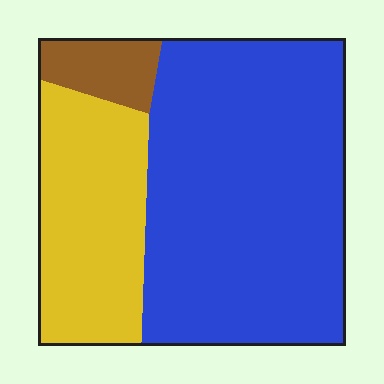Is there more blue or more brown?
Blue.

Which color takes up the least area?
Brown, at roughly 5%.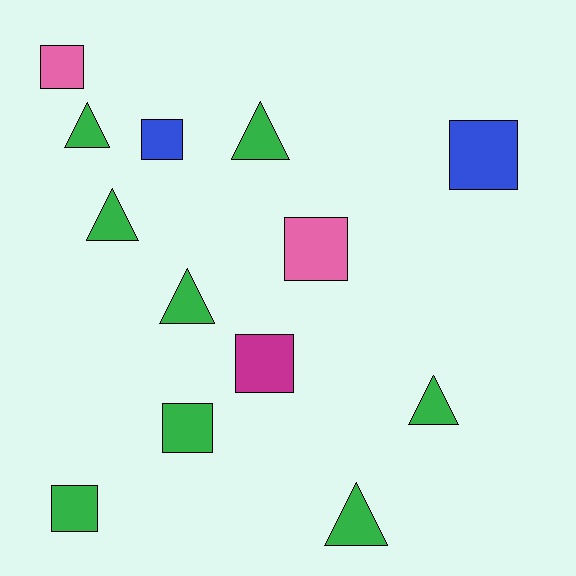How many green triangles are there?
There are 6 green triangles.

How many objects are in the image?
There are 13 objects.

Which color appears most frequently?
Green, with 8 objects.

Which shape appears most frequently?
Square, with 7 objects.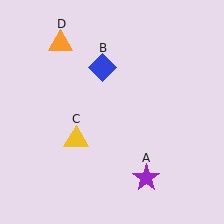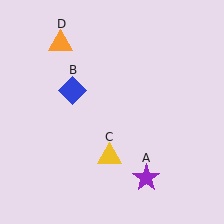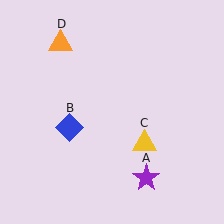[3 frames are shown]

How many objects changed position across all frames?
2 objects changed position: blue diamond (object B), yellow triangle (object C).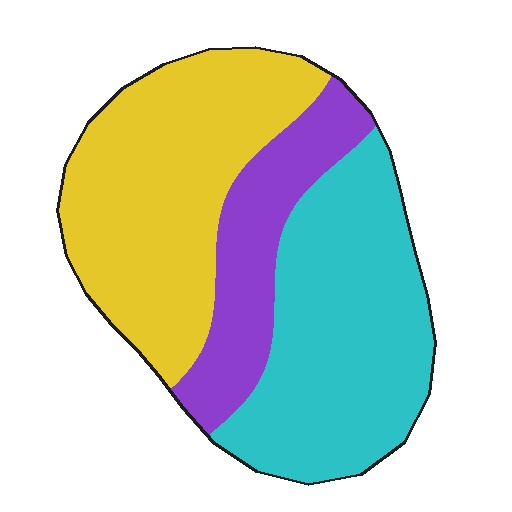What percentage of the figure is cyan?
Cyan takes up about two fifths (2/5) of the figure.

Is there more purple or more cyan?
Cyan.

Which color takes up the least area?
Purple, at roughly 20%.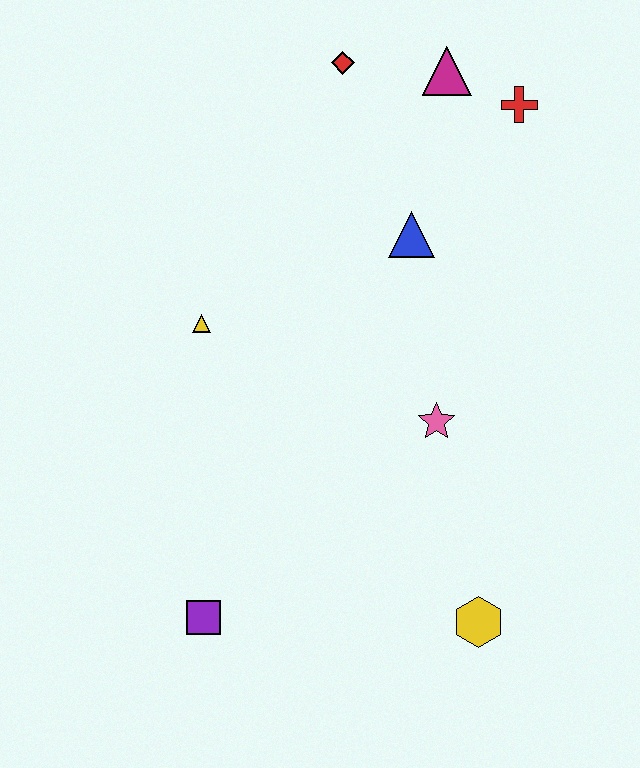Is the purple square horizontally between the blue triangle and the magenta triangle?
No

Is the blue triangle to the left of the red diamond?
No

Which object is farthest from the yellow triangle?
The yellow hexagon is farthest from the yellow triangle.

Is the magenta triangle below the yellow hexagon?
No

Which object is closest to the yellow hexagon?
The pink star is closest to the yellow hexagon.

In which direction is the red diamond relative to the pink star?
The red diamond is above the pink star.